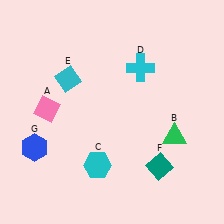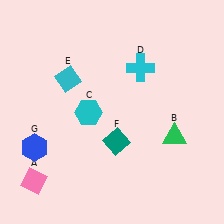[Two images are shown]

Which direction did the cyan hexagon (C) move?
The cyan hexagon (C) moved up.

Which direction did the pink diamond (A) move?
The pink diamond (A) moved down.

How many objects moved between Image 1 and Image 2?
3 objects moved between the two images.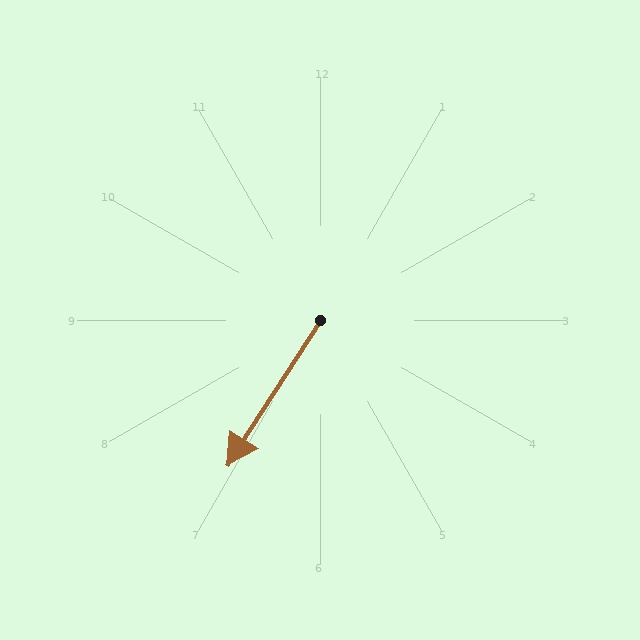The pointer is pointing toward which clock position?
Roughly 7 o'clock.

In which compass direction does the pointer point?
Southwest.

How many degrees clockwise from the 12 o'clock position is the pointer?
Approximately 213 degrees.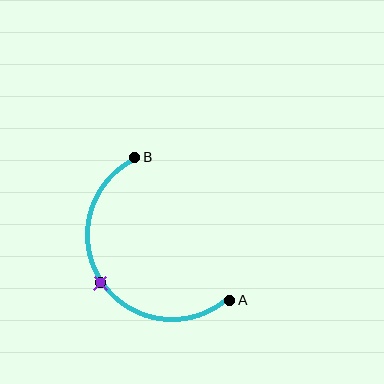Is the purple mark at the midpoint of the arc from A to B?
Yes. The purple mark lies on the arc at equal arc-length from both A and B — it is the arc midpoint.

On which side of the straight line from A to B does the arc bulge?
The arc bulges to the left of the straight line connecting A and B.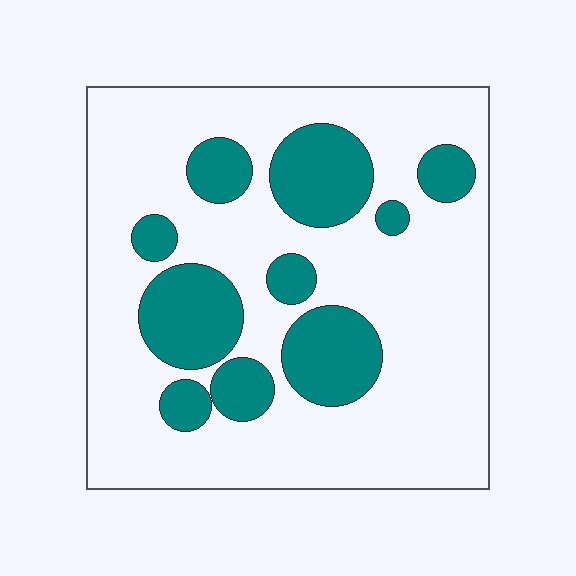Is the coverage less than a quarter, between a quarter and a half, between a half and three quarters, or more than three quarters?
Between a quarter and a half.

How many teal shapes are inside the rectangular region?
10.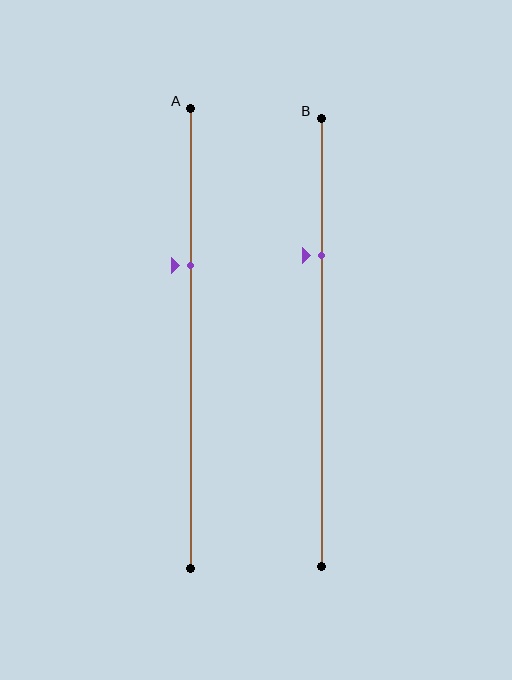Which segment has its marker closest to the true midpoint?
Segment A has its marker closest to the true midpoint.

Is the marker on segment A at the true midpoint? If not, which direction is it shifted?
No, the marker on segment A is shifted upward by about 16% of the segment length.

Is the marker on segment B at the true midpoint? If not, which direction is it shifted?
No, the marker on segment B is shifted upward by about 19% of the segment length.